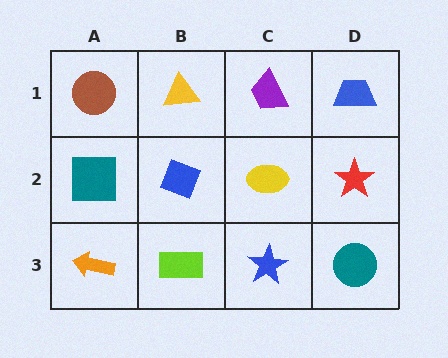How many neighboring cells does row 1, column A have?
2.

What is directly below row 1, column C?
A yellow ellipse.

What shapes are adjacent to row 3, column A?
A teal square (row 2, column A), a lime rectangle (row 3, column B).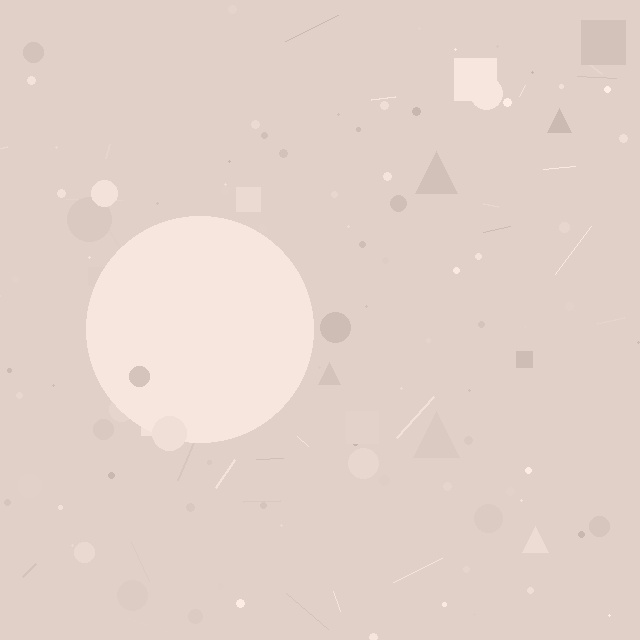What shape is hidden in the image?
A circle is hidden in the image.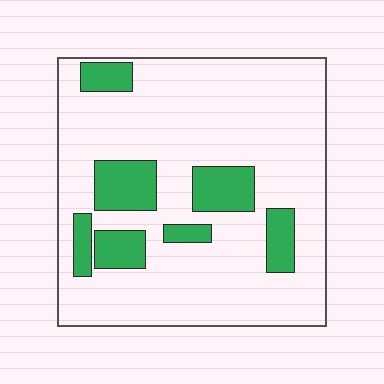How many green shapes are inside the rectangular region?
7.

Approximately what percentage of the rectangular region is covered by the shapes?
Approximately 20%.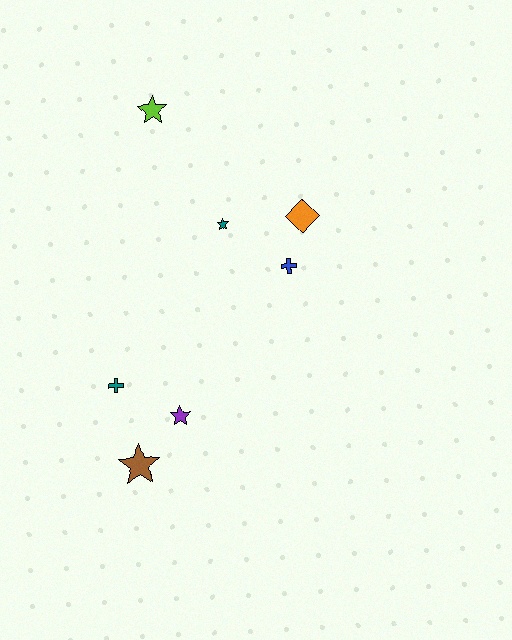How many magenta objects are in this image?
There are no magenta objects.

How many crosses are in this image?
There are 2 crosses.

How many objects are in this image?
There are 7 objects.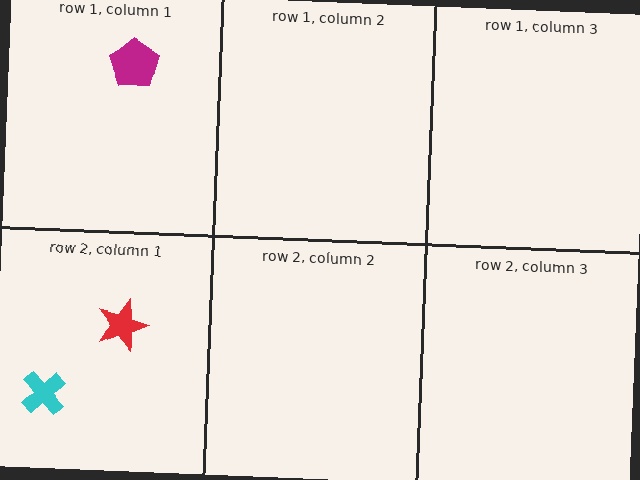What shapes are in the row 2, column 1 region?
The cyan cross, the red star.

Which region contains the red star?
The row 2, column 1 region.